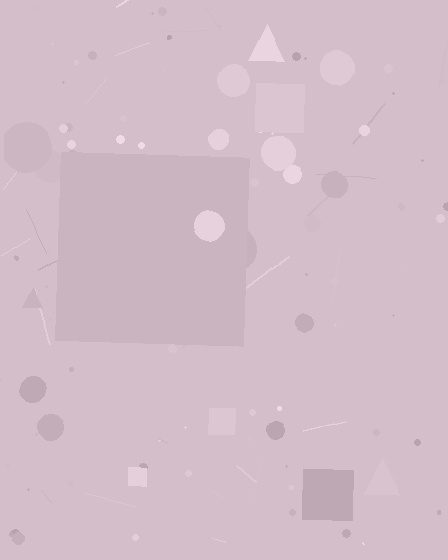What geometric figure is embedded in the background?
A square is embedded in the background.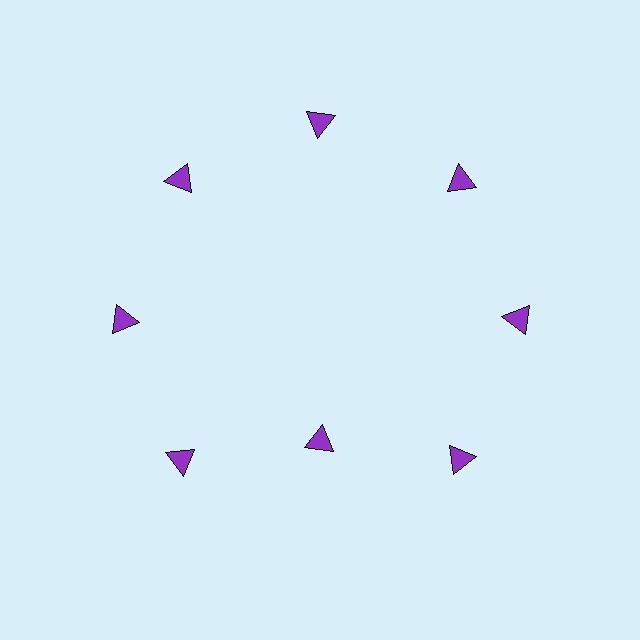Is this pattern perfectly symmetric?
No. The 8 purple triangles are arranged in a ring, but one element near the 6 o'clock position is pulled inward toward the center, breaking the 8-fold rotational symmetry.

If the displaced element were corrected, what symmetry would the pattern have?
It would have 8-fold rotational symmetry — the pattern would map onto itself every 45 degrees.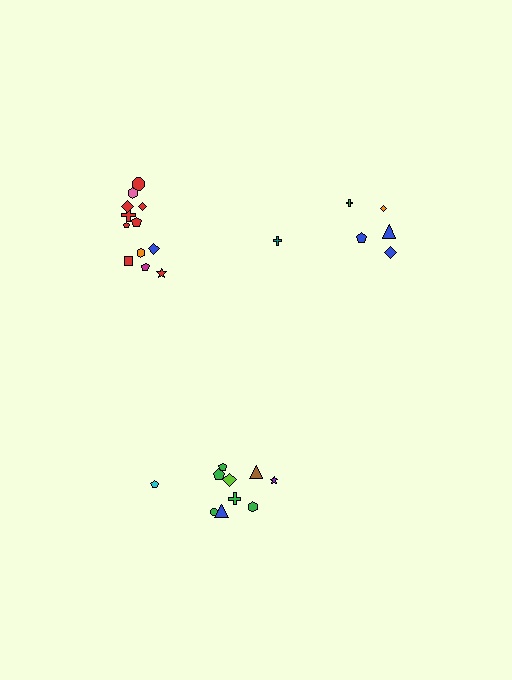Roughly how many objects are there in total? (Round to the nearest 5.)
Roughly 30 objects in total.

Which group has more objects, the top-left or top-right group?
The top-left group.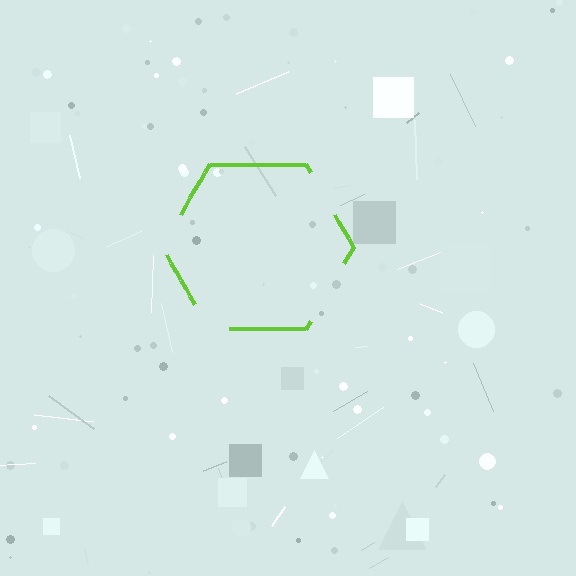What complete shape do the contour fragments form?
The contour fragments form a hexagon.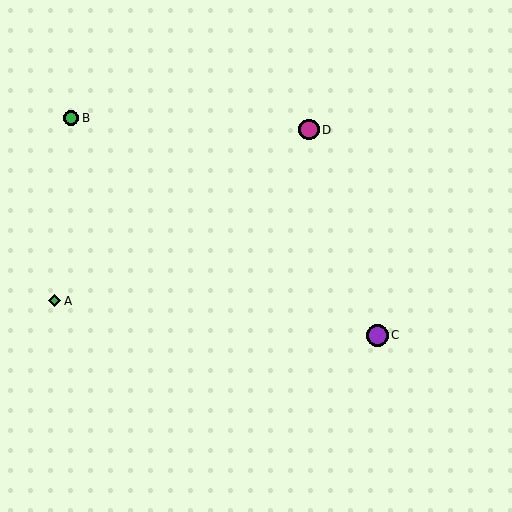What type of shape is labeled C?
Shape C is a purple circle.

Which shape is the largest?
The purple circle (labeled C) is the largest.